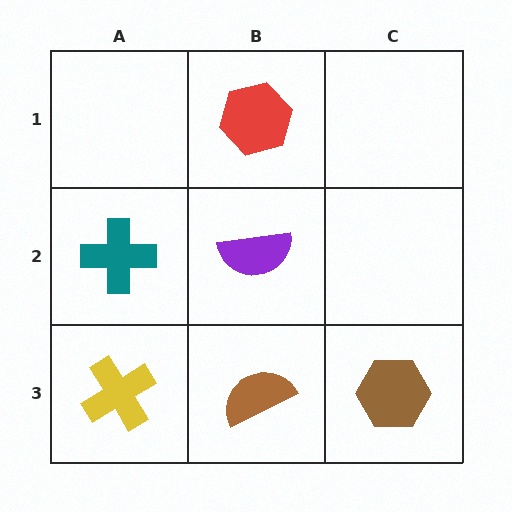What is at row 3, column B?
A brown semicircle.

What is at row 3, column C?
A brown hexagon.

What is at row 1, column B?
A red hexagon.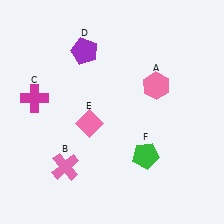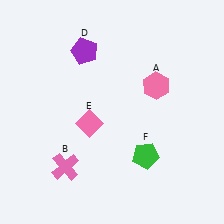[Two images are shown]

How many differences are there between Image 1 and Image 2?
There is 1 difference between the two images.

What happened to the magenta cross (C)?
The magenta cross (C) was removed in Image 2. It was in the top-left area of Image 1.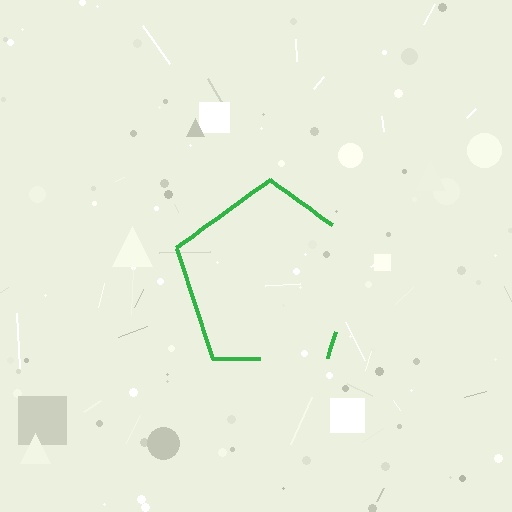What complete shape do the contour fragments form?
The contour fragments form a pentagon.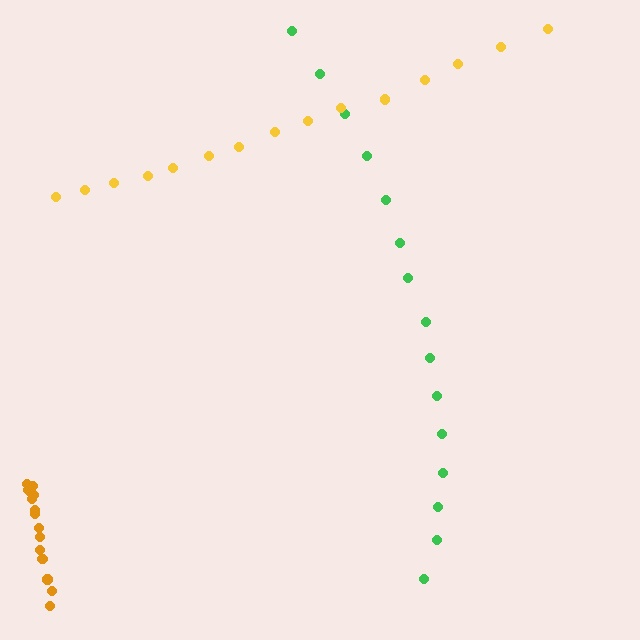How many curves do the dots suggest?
There are 3 distinct paths.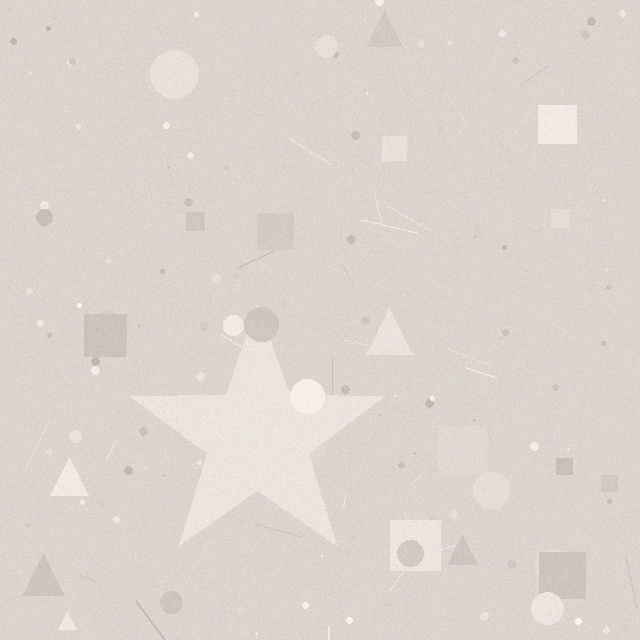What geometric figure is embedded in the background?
A star is embedded in the background.